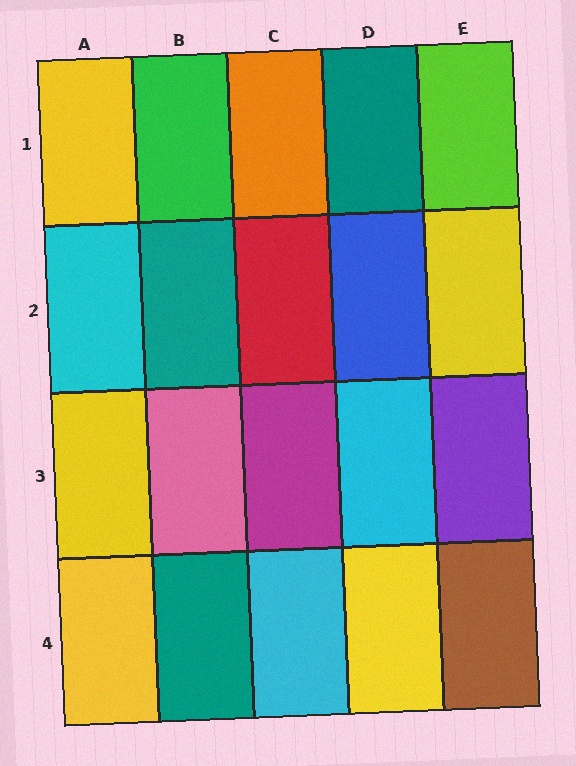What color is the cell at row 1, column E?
Lime.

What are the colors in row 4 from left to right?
Yellow, teal, cyan, yellow, brown.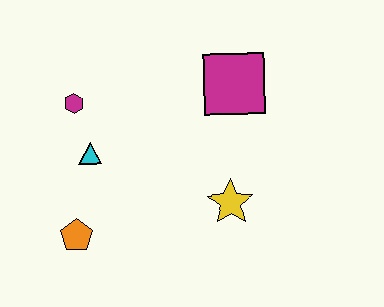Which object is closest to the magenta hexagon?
The cyan triangle is closest to the magenta hexagon.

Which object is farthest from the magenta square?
The orange pentagon is farthest from the magenta square.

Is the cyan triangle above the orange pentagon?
Yes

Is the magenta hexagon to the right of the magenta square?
No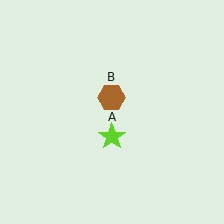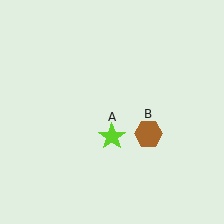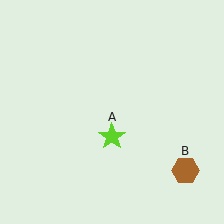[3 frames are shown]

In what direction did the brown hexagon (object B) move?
The brown hexagon (object B) moved down and to the right.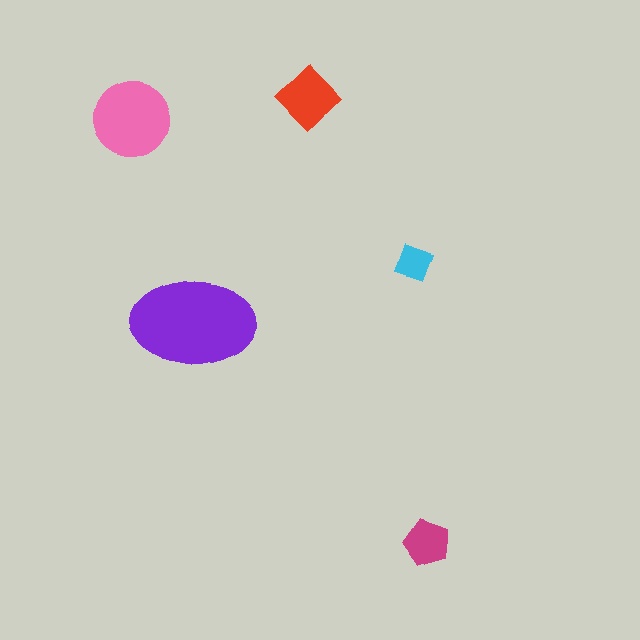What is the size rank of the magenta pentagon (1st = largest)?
4th.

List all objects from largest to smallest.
The purple ellipse, the pink circle, the red diamond, the magenta pentagon, the cyan square.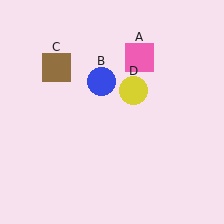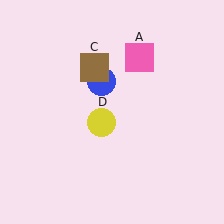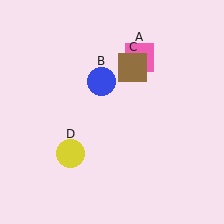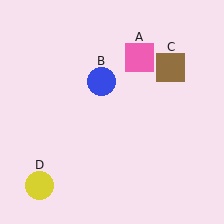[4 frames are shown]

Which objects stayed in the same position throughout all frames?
Pink square (object A) and blue circle (object B) remained stationary.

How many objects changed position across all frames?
2 objects changed position: brown square (object C), yellow circle (object D).